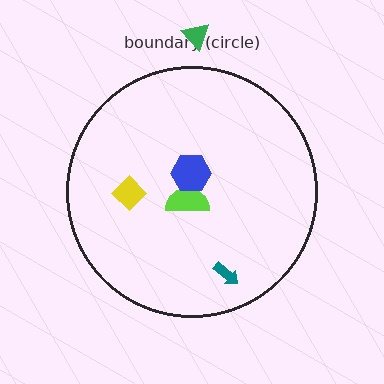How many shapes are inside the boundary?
4 inside, 1 outside.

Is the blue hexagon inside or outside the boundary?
Inside.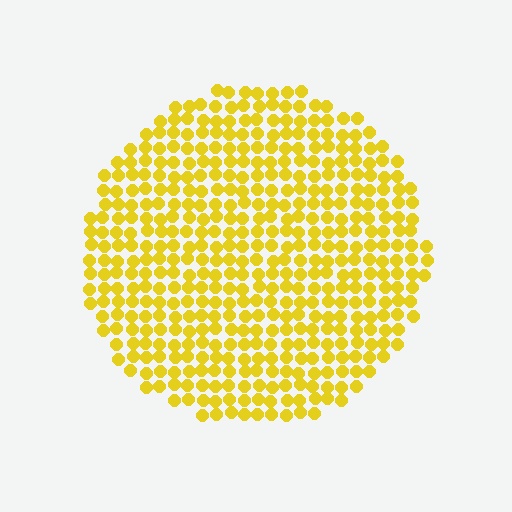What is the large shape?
The large shape is a circle.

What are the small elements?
The small elements are circles.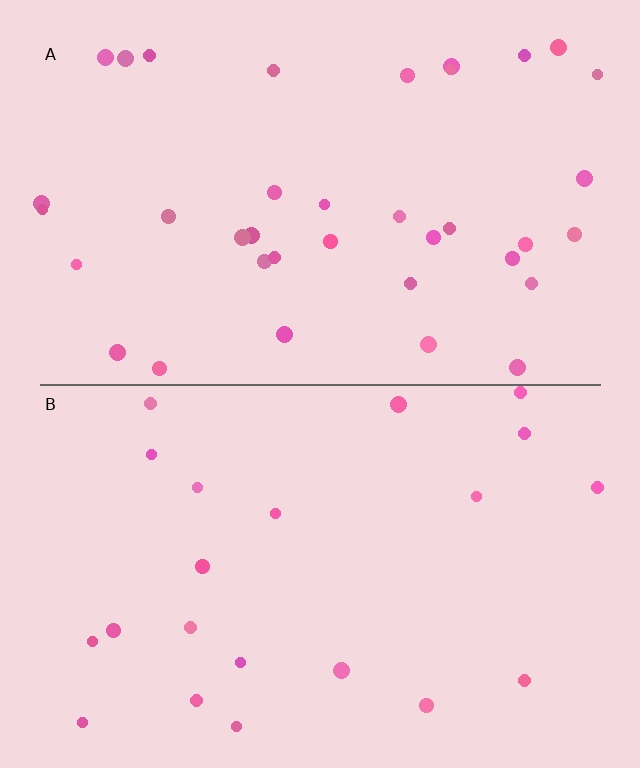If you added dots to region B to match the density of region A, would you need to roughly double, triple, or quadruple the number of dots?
Approximately double.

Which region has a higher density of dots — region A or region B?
A (the top).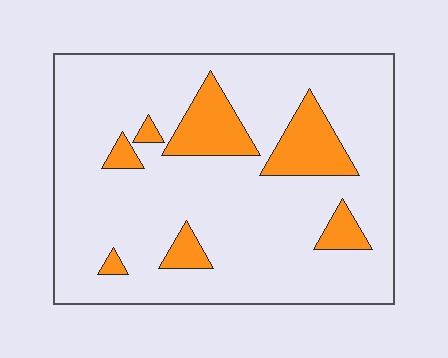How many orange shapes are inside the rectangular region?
7.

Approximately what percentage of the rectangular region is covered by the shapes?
Approximately 15%.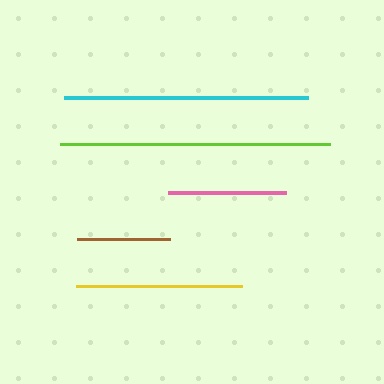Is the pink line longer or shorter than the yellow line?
The yellow line is longer than the pink line.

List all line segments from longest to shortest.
From longest to shortest: lime, cyan, yellow, pink, brown.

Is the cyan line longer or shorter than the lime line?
The lime line is longer than the cyan line.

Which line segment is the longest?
The lime line is the longest at approximately 271 pixels.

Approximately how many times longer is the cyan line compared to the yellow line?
The cyan line is approximately 1.5 times the length of the yellow line.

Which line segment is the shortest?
The brown line is the shortest at approximately 94 pixels.